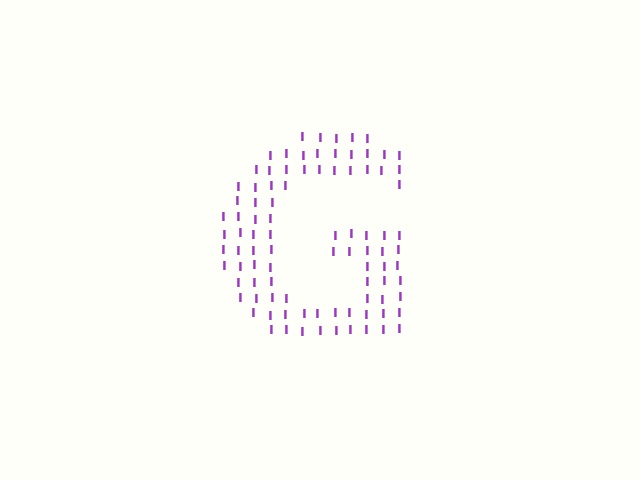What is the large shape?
The large shape is the letter G.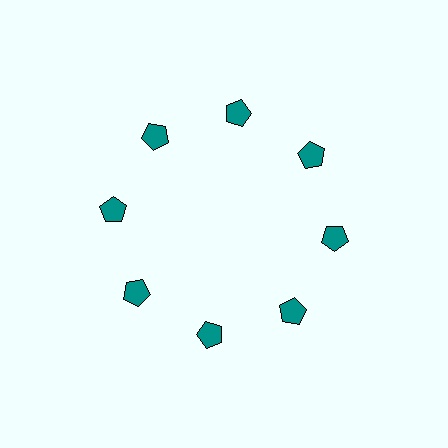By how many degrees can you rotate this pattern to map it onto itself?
The pattern maps onto itself every 45 degrees of rotation.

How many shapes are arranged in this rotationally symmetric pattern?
There are 8 shapes, arranged in 8 groups of 1.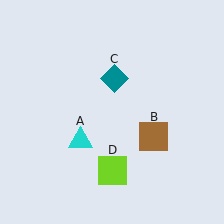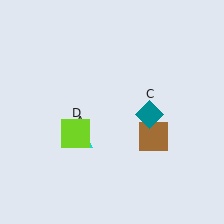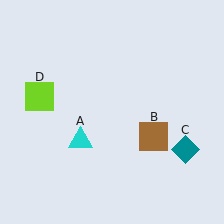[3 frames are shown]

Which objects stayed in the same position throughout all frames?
Cyan triangle (object A) and brown square (object B) remained stationary.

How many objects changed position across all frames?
2 objects changed position: teal diamond (object C), lime square (object D).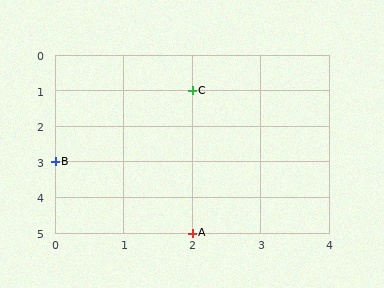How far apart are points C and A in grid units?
Points C and A are 4 rows apart.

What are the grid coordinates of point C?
Point C is at grid coordinates (2, 1).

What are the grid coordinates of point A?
Point A is at grid coordinates (2, 5).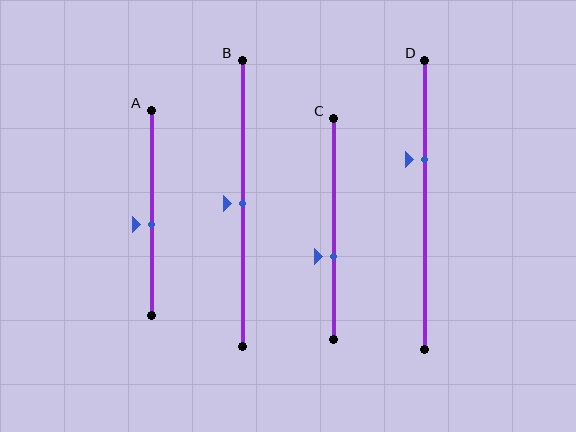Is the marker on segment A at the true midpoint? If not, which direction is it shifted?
No, the marker on segment A is shifted downward by about 6% of the segment length.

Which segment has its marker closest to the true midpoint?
Segment B has its marker closest to the true midpoint.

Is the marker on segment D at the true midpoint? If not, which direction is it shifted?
No, the marker on segment D is shifted upward by about 16% of the segment length.